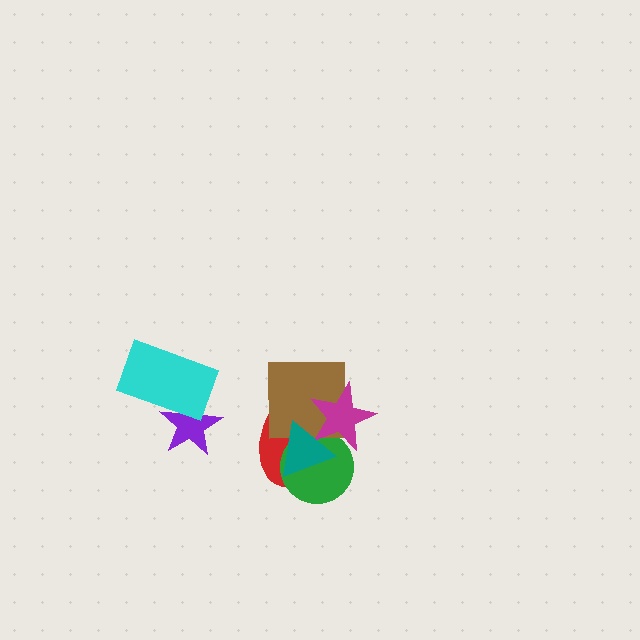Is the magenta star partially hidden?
Yes, it is partially covered by another shape.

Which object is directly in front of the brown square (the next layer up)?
The magenta star is directly in front of the brown square.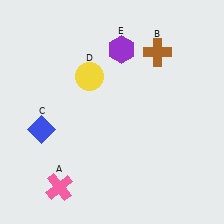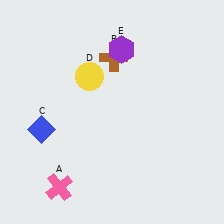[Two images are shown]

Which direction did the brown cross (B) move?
The brown cross (B) moved left.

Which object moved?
The brown cross (B) moved left.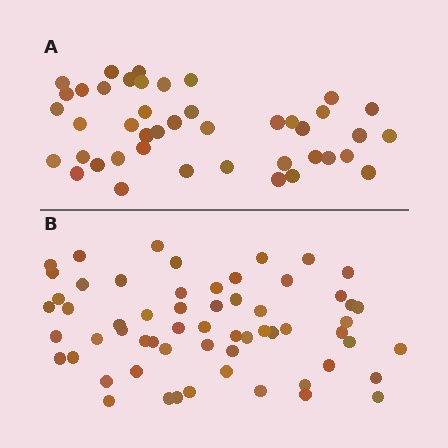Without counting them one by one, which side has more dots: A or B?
Region B (the bottom region) has more dots.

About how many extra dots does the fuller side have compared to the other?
Region B has approximately 15 more dots than region A.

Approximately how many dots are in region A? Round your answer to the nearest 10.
About 40 dots. (The exact count is 43, which rounds to 40.)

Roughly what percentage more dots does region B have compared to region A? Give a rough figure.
About 40% more.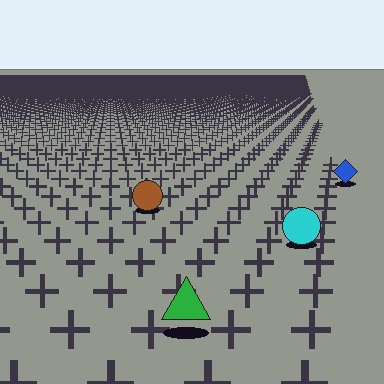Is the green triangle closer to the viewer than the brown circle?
Yes. The green triangle is closer — you can tell from the texture gradient: the ground texture is coarser near it.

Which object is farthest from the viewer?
The blue diamond is farthest from the viewer. It appears smaller and the ground texture around it is denser.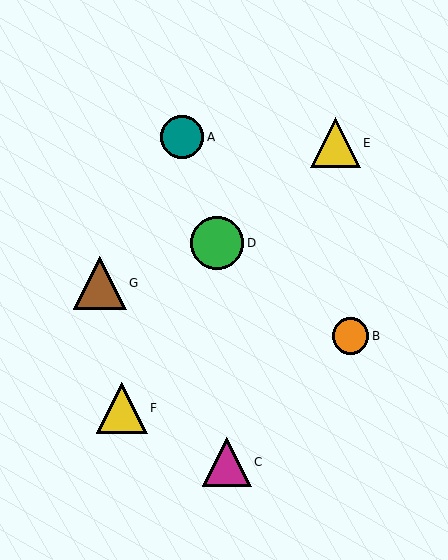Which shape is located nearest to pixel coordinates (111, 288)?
The brown triangle (labeled G) at (100, 283) is nearest to that location.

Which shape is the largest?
The green circle (labeled D) is the largest.